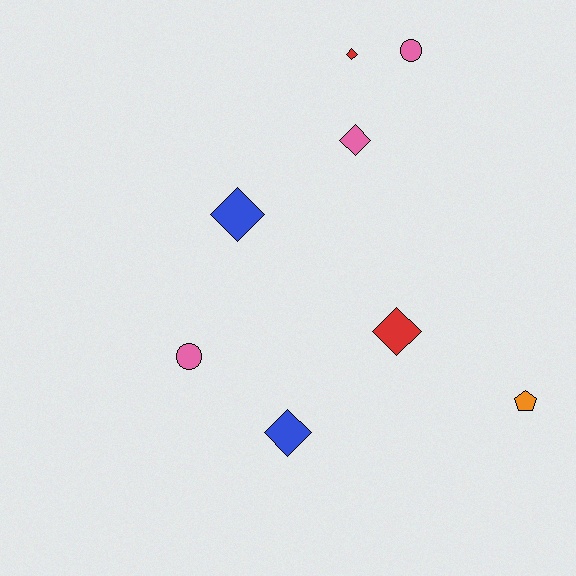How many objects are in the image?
There are 8 objects.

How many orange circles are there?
There are no orange circles.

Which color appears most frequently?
Pink, with 3 objects.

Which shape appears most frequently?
Diamond, with 5 objects.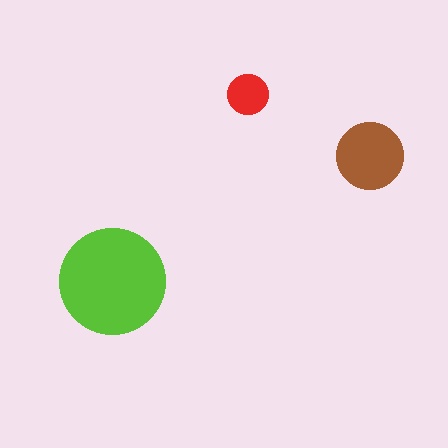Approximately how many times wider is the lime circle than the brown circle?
About 1.5 times wider.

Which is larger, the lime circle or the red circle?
The lime one.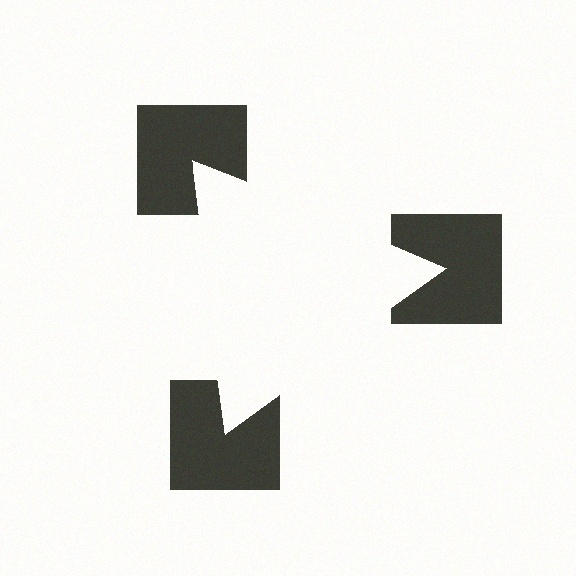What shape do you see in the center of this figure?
An illusory triangle — its edges are inferred from the aligned wedge cuts in the notched squares, not physically drawn.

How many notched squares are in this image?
There are 3 — one at each vertex of the illusory triangle.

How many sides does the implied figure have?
3 sides.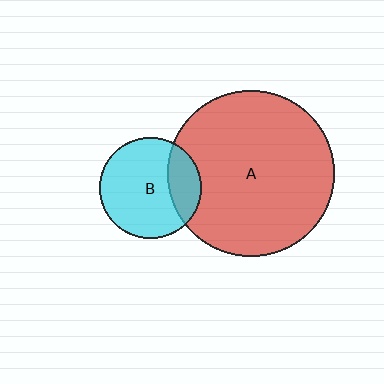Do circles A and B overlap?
Yes.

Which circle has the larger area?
Circle A (red).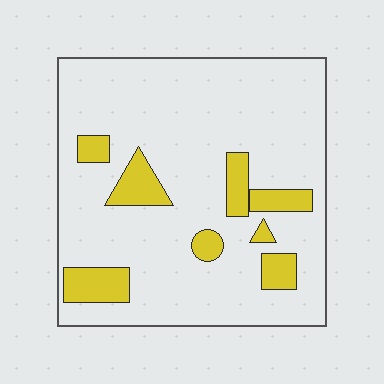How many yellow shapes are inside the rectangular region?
8.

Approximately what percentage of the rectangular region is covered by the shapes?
Approximately 15%.